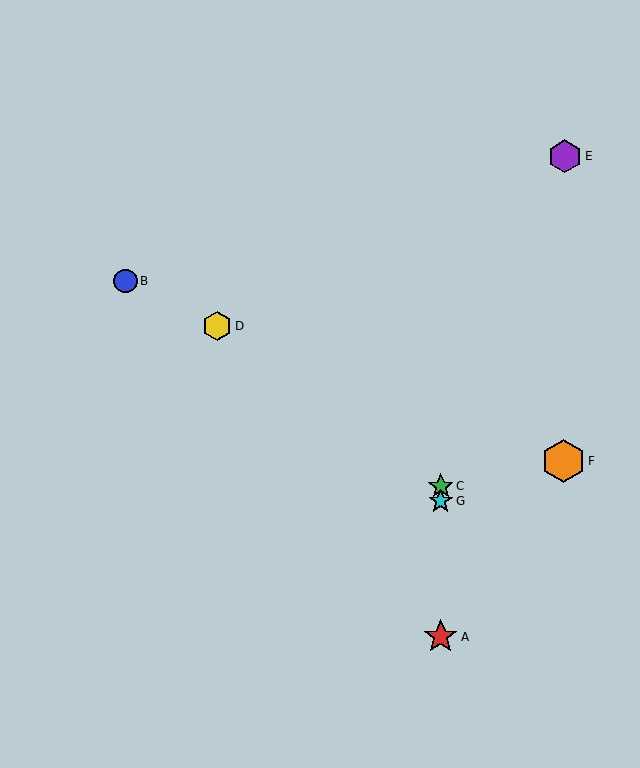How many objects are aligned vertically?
3 objects (A, C, G) are aligned vertically.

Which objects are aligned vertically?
Objects A, C, G are aligned vertically.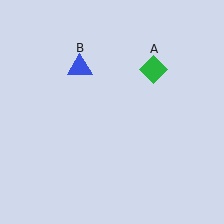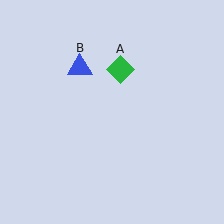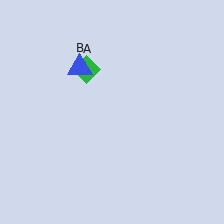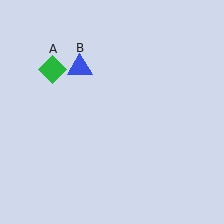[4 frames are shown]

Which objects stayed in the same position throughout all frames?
Blue triangle (object B) remained stationary.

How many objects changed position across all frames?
1 object changed position: green diamond (object A).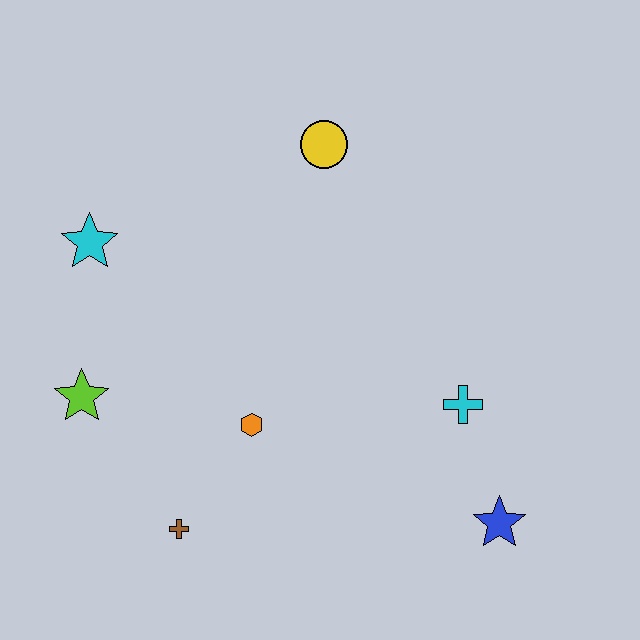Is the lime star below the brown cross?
No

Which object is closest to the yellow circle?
The cyan star is closest to the yellow circle.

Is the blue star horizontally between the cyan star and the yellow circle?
No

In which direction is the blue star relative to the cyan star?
The blue star is to the right of the cyan star.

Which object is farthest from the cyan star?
The blue star is farthest from the cyan star.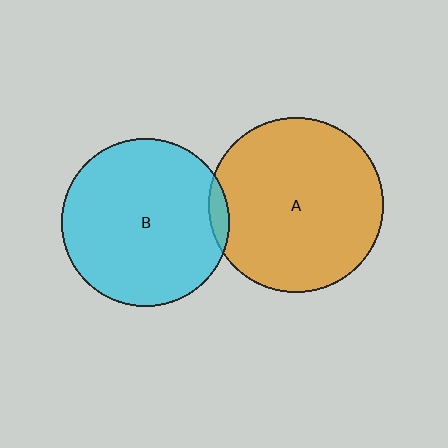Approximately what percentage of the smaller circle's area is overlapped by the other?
Approximately 5%.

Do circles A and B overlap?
Yes.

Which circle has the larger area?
Circle A (orange).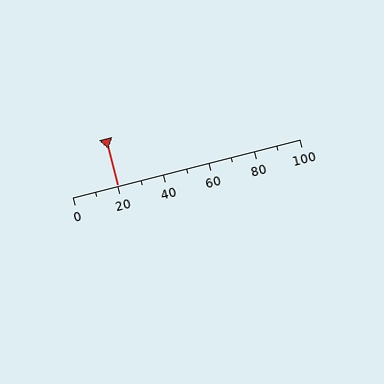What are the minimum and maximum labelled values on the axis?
The axis runs from 0 to 100.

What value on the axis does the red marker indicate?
The marker indicates approximately 20.